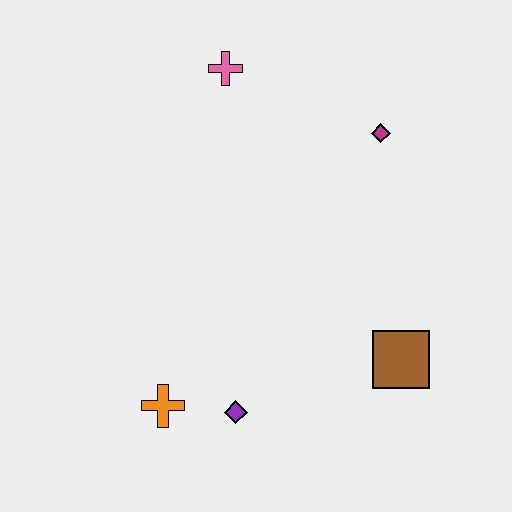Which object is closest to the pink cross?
The magenta diamond is closest to the pink cross.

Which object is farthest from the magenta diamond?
The orange cross is farthest from the magenta diamond.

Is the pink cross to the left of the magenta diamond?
Yes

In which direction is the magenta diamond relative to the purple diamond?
The magenta diamond is above the purple diamond.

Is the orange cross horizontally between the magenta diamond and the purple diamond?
No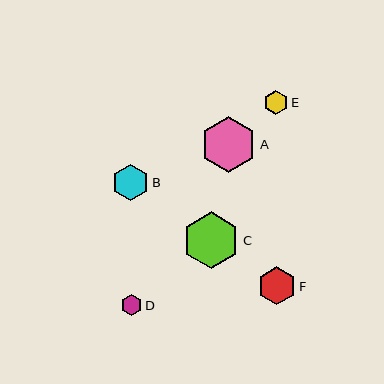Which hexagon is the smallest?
Hexagon D is the smallest with a size of approximately 21 pixels.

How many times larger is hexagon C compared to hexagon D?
Hexagon C is approximately 2.7 times the size of hexagon D.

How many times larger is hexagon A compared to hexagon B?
Hexagon A is approximately 1.5 times the size of hexagon B.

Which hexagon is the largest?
Hexagon C is the largest with a size of approximately 57 pixels.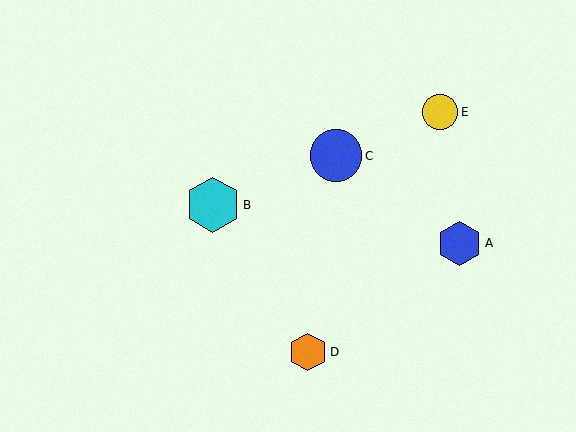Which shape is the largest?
The cyan hexagon (labeled B) is the largest.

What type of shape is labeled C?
Shape C is a blue circle.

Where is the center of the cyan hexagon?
The center of the cyan hexagon is at (213, 205).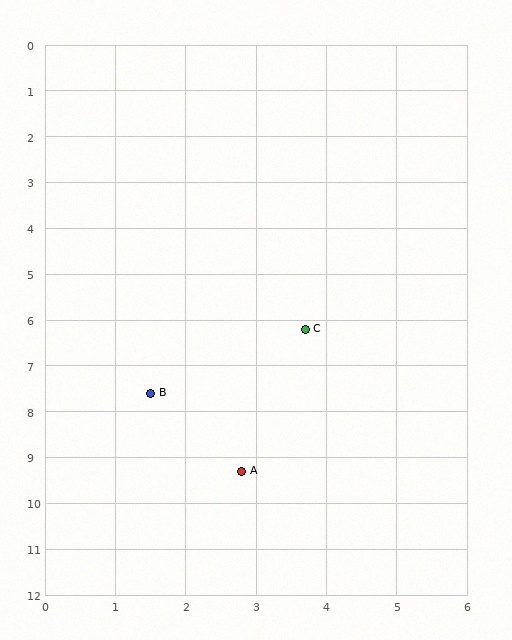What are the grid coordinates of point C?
Point C is at approximately (3.7, 6.2).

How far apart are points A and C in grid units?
Points A and C are about 3.2 grid units apart.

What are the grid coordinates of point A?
Point A is at approximately (2.8, 9.3).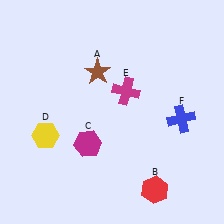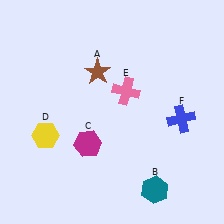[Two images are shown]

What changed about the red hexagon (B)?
In Image 1, B is red. In Image 2, it changed to teal.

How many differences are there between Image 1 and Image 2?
There are 2 differences between the two images.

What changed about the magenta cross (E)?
In Image 1, E is magenta. In Image 2, it changed to pink.